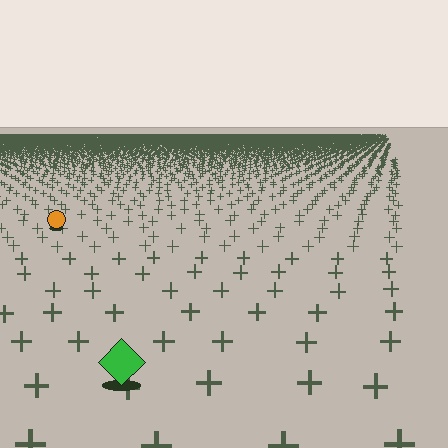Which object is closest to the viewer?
The green diamond is closest. The texture marks near it are larger and more spread out.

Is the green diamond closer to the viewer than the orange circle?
Yes. The green diamond is closer — you can tell from the texture gradient: the ground texture is coarser near it.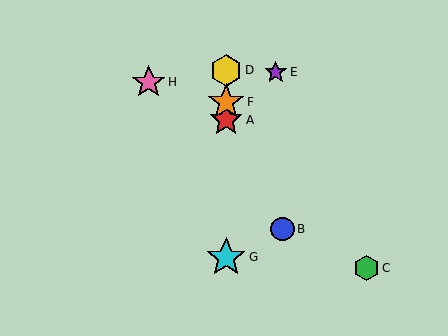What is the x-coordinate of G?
Object G is at x≈226.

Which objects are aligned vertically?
Objects A, D, F, G are aligned vertically.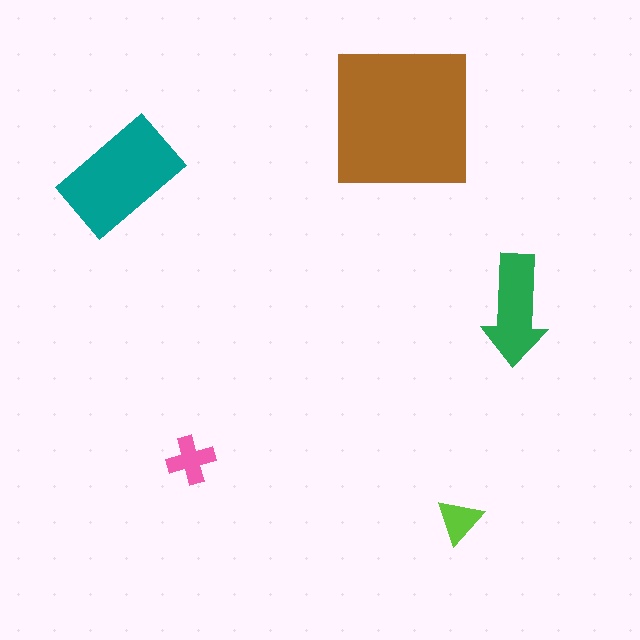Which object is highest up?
The brown square is topmost.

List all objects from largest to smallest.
The brown square, the teal rectangle, the green arrow, the pink cross, the lime triangle.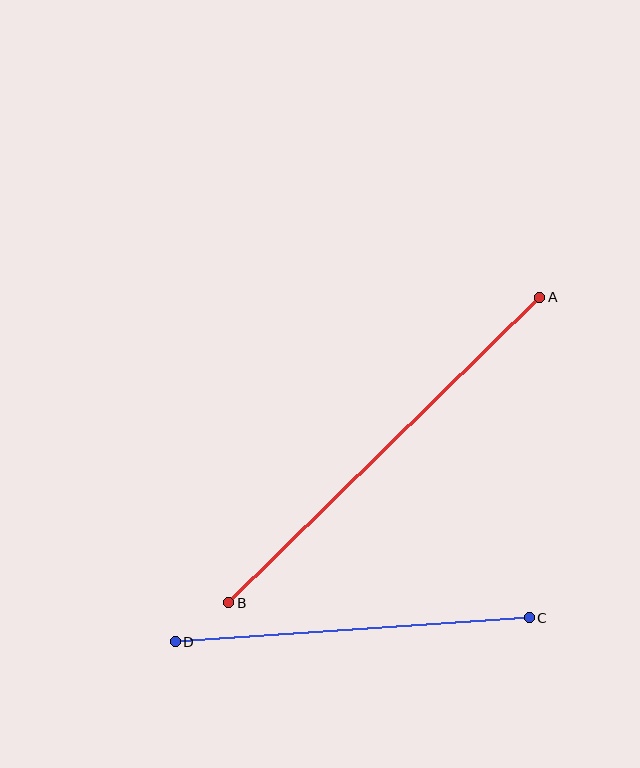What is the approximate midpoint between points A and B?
The midpoint is at approximately (384, 450) pixels.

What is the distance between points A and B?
The distance is approximately 436 pixels.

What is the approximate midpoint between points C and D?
The midpoint is at approximately (353, 630) pixels.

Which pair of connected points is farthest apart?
Points A and B are farthest apart.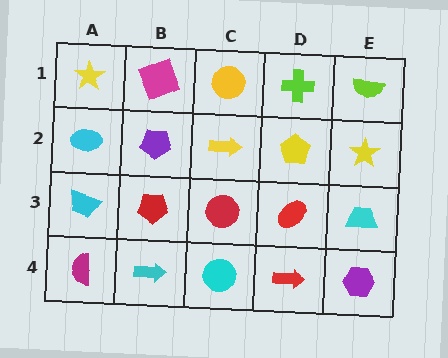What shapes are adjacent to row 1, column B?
A purple pentagon (row 2, column B), a yellow star (row 1, column A), a yellow circle (row 1, column C).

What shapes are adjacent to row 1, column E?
A yellow star (row 2, column E), a lime cross (row 1, column D).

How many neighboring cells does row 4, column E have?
2.